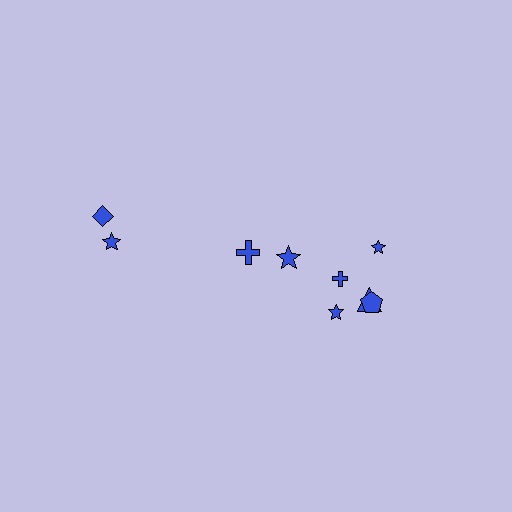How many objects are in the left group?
There are 3 objects.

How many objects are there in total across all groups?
There are 9 objects.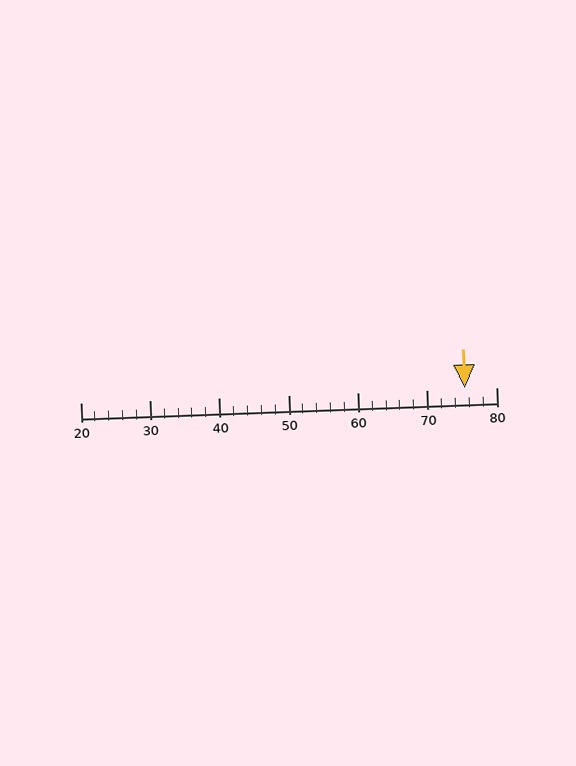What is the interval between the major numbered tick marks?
The major tick marks are spaced 10 units apart.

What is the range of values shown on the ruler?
The ruler shows values from 20 to 80.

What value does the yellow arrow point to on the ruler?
The yellow arrow points to approximately 76.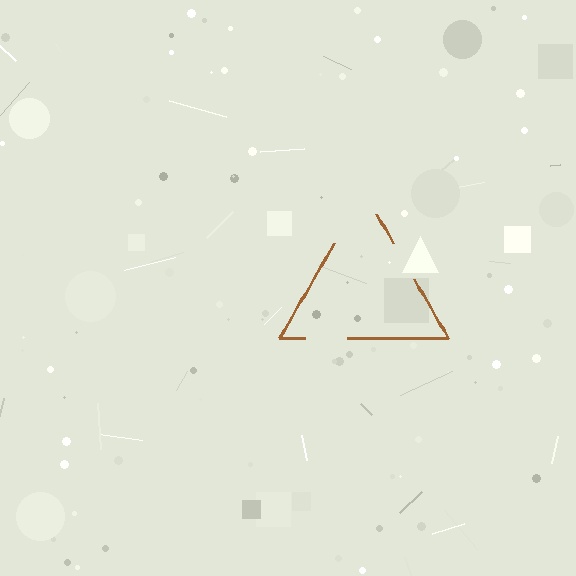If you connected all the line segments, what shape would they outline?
They would outline a triangle.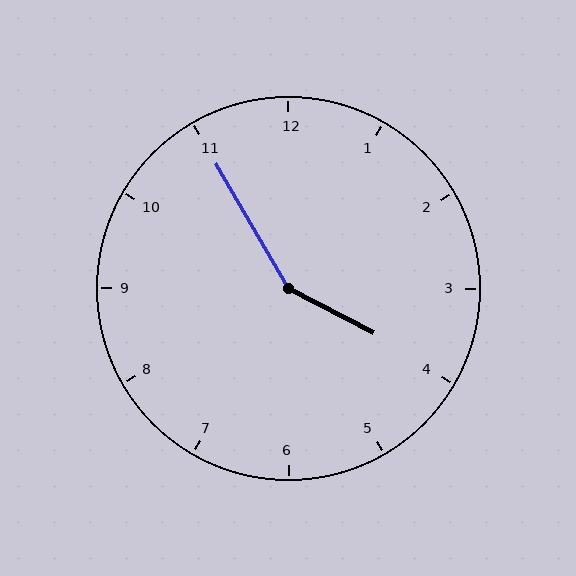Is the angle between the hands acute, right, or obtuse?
It is obtuse.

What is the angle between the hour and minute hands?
Approximately 148 degrees.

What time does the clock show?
3:55.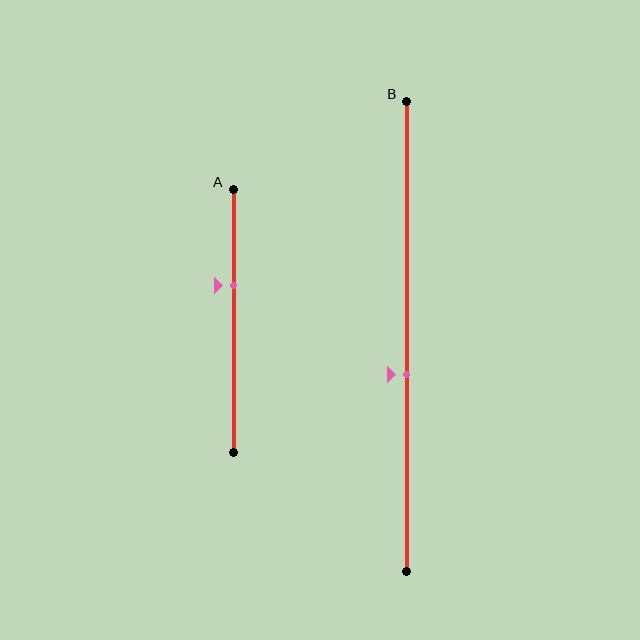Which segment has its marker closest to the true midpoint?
Segment B has its marker closest to the true midpoint.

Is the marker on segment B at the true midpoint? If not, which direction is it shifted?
No, the marker on segment B is shifted downward by about 8% of the segment length.